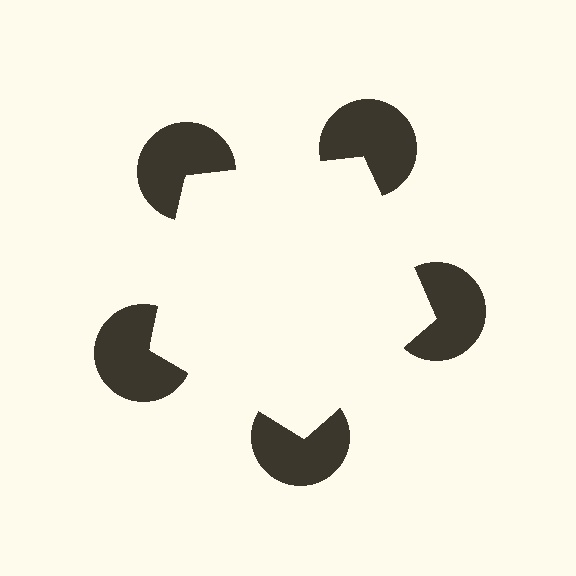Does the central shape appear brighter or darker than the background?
It typically appears slightly brighter than the background, even though no actual brightness change is drawn.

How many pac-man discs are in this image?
There are 5 — one at each vertex of the illusory pentagon.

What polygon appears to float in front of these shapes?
An illusory pentagon — its edges are inferred from the aligned wedge cuts in the pac-man discs, not physically drawn.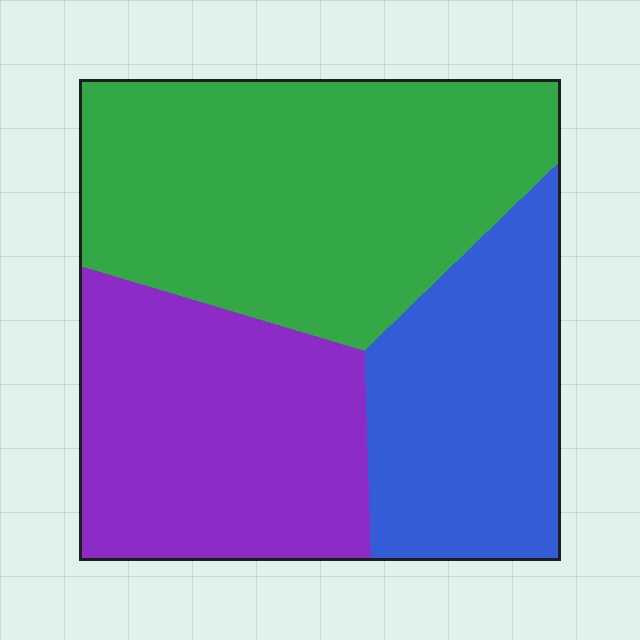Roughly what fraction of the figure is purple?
Purple covers 31% of the figure.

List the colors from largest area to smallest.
From largest to smallest: green, purple, blue.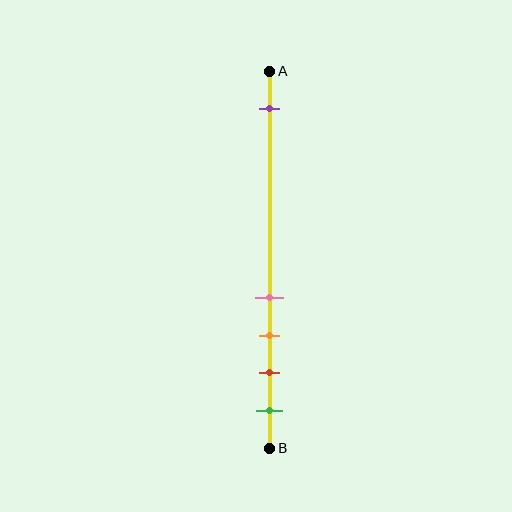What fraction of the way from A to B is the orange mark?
The orange mark is approximately 70% (0.7) of the way from A to B.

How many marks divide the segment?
There are 5 marks dividing the segment.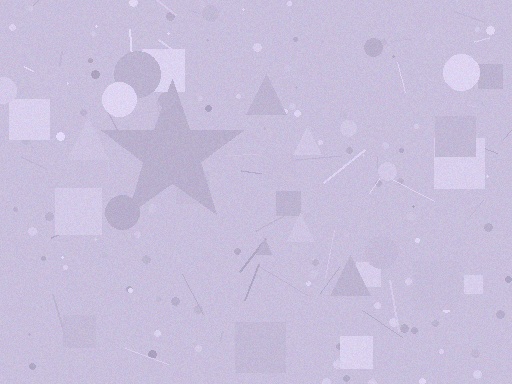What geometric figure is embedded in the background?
A star is embedded in the background.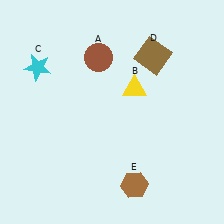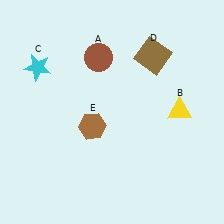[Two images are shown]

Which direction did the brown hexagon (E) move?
The brown hexagon (E) moved up.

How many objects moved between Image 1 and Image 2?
2 objects moved between the two images.